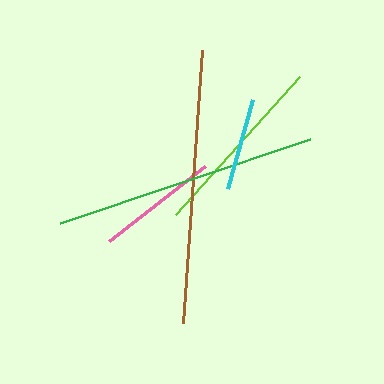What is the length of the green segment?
The green segment is approximately 263 pixels long.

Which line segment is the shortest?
The cyan line is the shortest at approximately 92 pixels.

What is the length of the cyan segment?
The cyan segment is approximately 92 pixels long.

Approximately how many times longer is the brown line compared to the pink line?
The brown line is approximately 2.2 times the length of the pink line.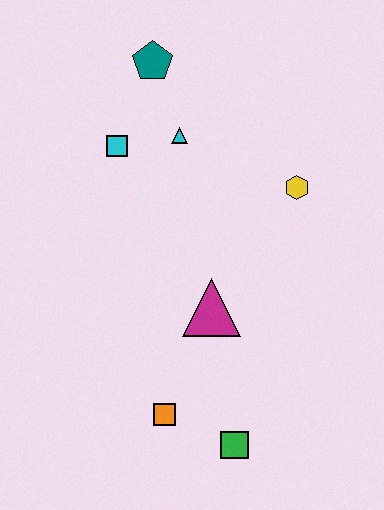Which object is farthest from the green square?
The teal pentagon is farthest from the green square.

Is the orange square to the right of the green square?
No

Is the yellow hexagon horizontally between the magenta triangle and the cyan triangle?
No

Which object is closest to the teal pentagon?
The cyan triangle is closest to the teal pentagon.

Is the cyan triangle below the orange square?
No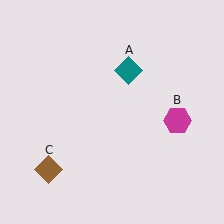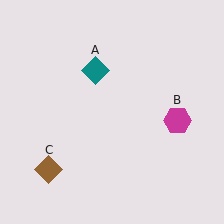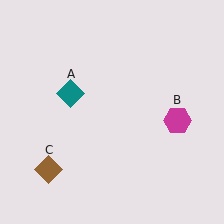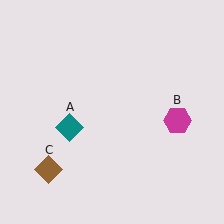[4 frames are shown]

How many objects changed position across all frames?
1 object changed position: teal diamond (object A).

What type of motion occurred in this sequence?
The teal diamond (object A) rotated counterclockwise around the center of the scene.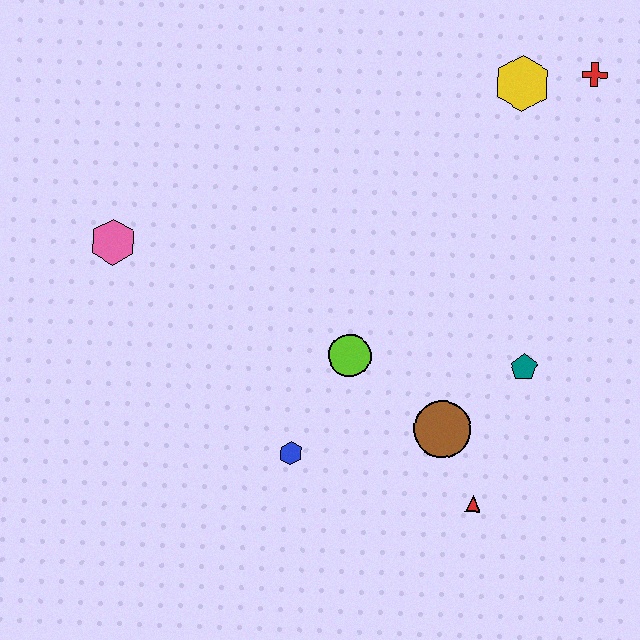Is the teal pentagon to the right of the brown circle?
Yes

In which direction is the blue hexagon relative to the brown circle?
The blue hexagon is to the left of the brown circle.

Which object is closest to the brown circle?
The red triangle is closest to the brown circle.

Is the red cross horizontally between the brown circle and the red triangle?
No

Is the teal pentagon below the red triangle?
No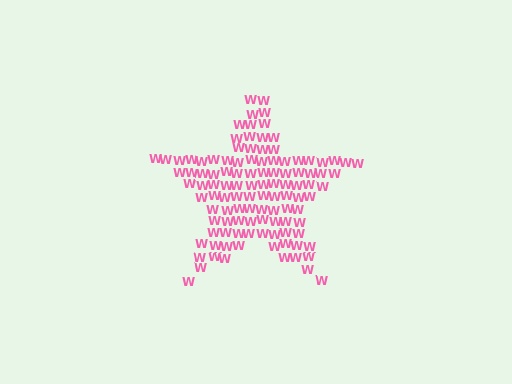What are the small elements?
The small elements are letter W's.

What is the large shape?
The large shape is a star.